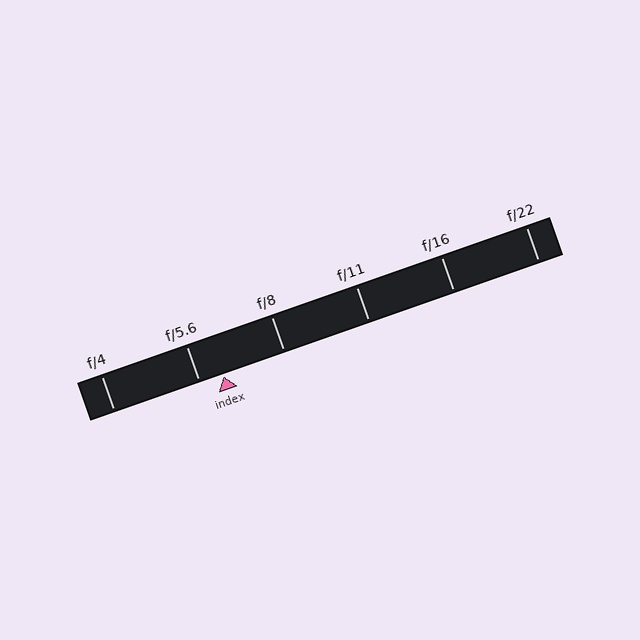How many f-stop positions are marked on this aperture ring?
There are 6 f-stop positions marked.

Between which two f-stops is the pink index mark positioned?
The index mark is between f/5.6 and f/8.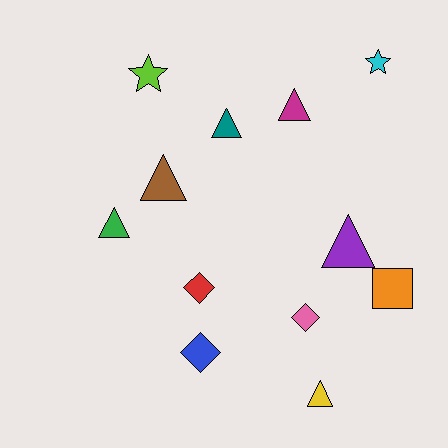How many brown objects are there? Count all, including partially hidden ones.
There is 1 brown object.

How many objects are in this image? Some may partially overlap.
There are 12 objects.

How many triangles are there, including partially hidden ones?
There are 6 triangles.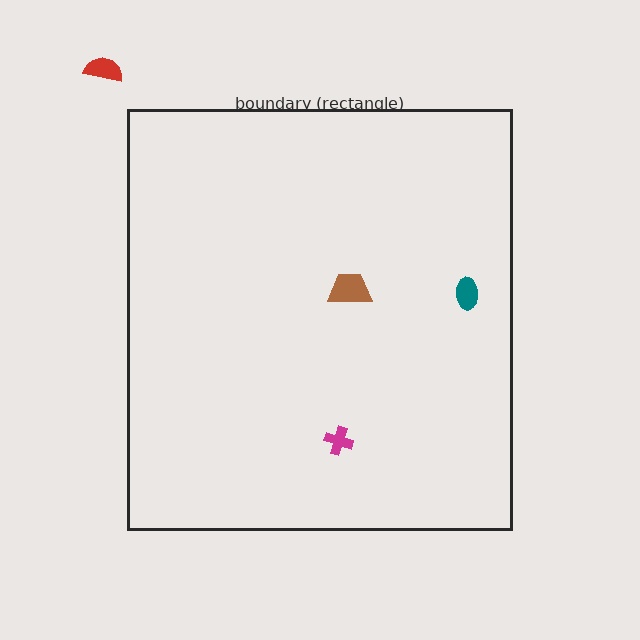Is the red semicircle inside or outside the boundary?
Outside.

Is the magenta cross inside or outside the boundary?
Inside.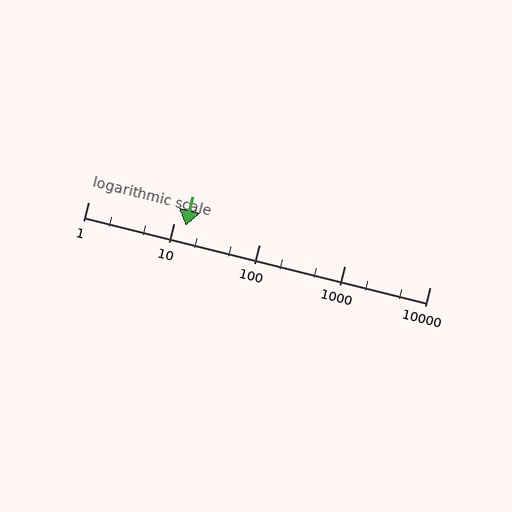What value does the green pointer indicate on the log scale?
The pointer indicates approximately 14.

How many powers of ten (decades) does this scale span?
The scale spans 4 decades, from 1 to 10000.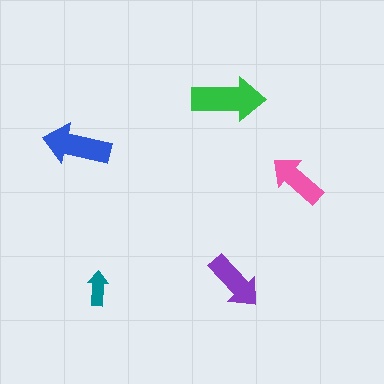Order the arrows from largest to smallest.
the green one, the blue one, the purple one, the pink one, the teal one.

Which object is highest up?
The green arrow is topmost.